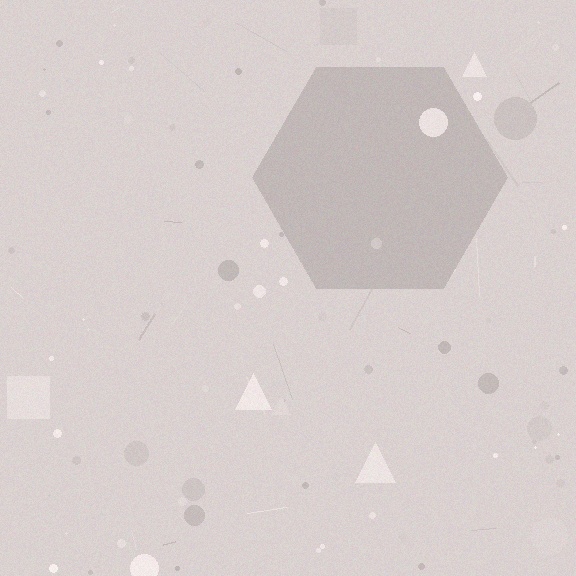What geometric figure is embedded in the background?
A hexagon is embedded in the background.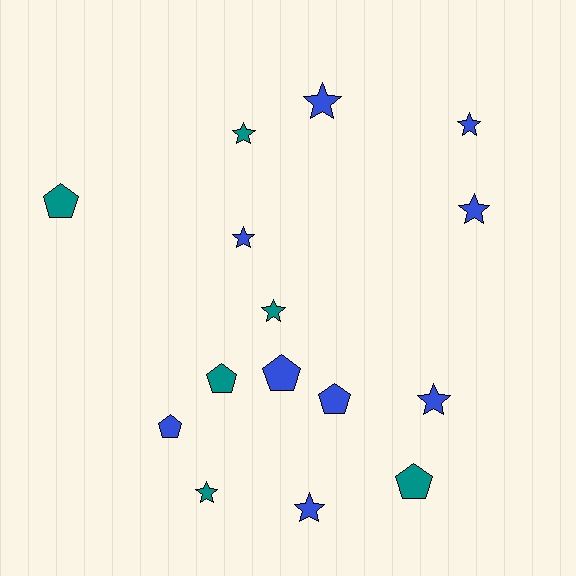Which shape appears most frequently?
Star, with 9 objects.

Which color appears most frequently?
Blue, with 9 objects.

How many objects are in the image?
There are 15 objects.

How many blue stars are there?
There are 6 blue stars.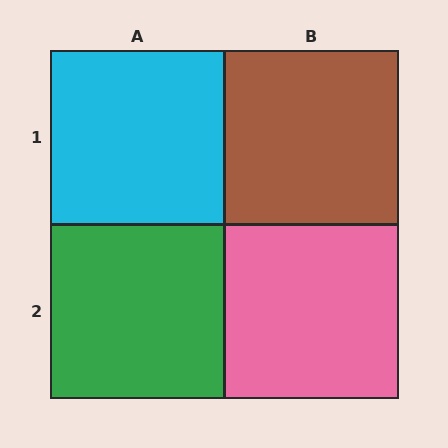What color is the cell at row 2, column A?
Green.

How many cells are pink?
1 cell is pink.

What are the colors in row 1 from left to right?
Cyan, brown.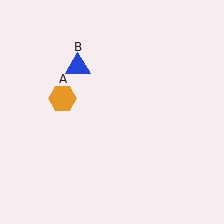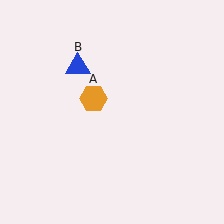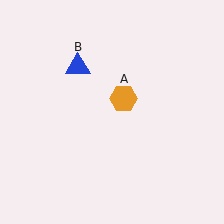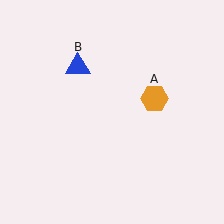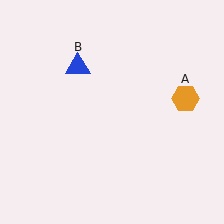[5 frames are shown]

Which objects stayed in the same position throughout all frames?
Blue triangle (object B) remained stationary.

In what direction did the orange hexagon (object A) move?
The orange hexagon (object A) moved right.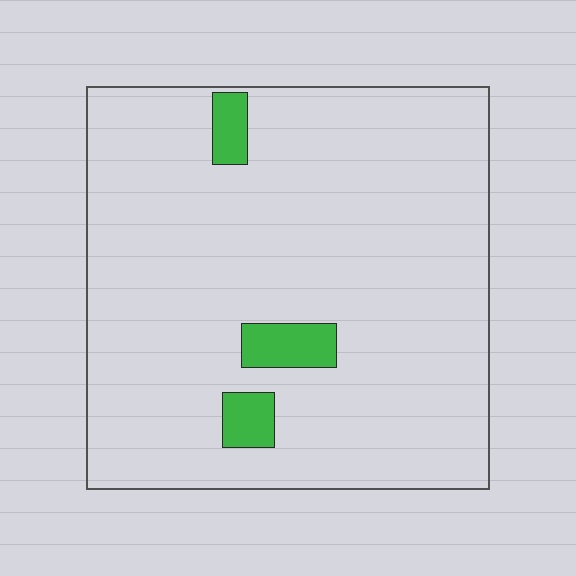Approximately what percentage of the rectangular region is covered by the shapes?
Approximately 5%.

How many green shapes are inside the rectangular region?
3.